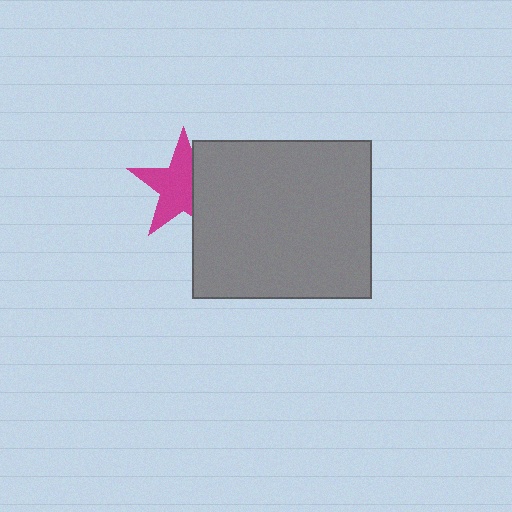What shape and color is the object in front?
The object in front is a gray rectangle.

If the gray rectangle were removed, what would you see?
You would see the complete magenta star.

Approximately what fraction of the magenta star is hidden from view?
Roughly 36% of the magenta star is hidden behind the gray rectangle.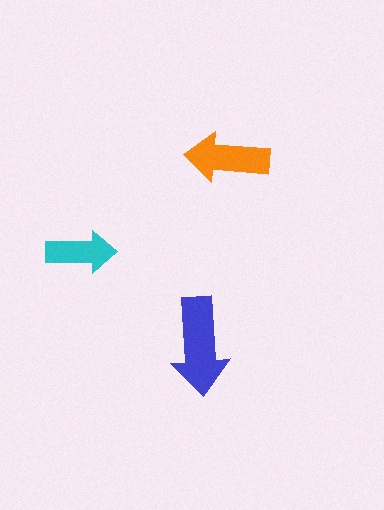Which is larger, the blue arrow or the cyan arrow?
The blue one.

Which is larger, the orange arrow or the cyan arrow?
The orange one.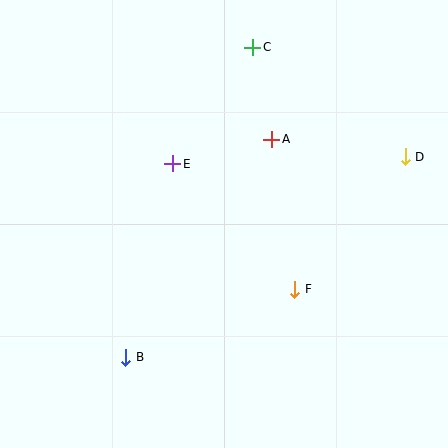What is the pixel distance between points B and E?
The distance between B and E is 199 pixels.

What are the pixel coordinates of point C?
Point C is at (253, 47).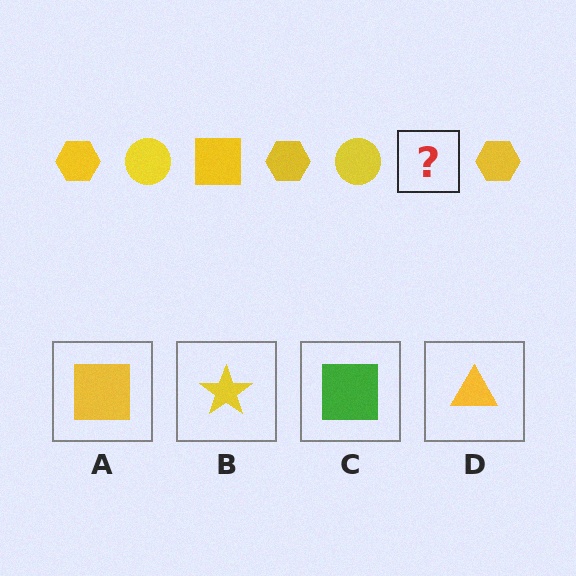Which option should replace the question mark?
Option A.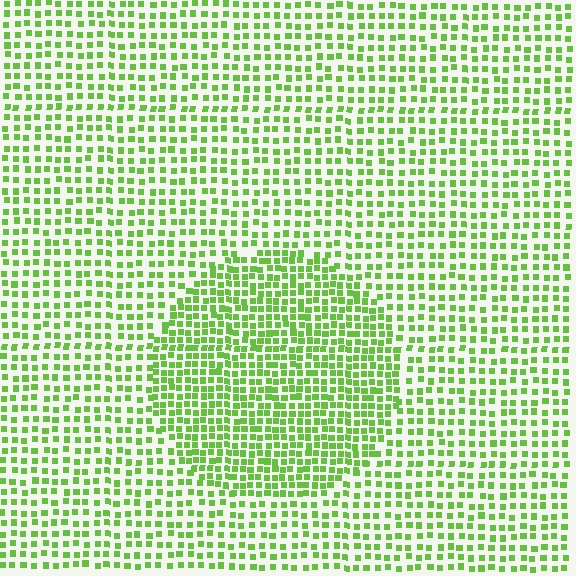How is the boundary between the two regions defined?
The boundary is defined by a change in element density (approximately 1.7x ratio). All elements are the same color, size, and shape.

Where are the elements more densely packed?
The elements are more densely packed inside the circle boundary.